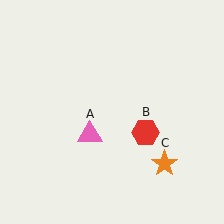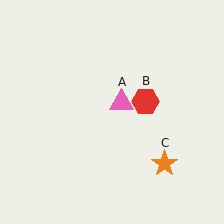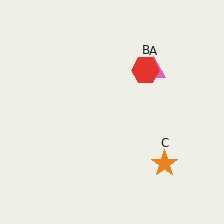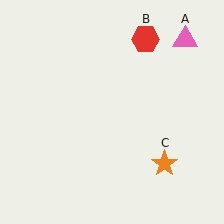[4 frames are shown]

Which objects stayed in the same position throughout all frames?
Orange star (object C) remained stationary.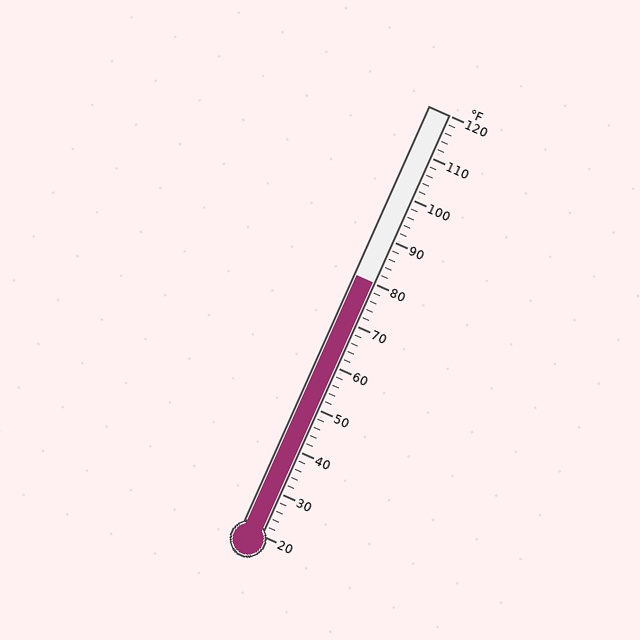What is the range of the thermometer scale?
The thermometer scale ranges from 20°F to 120°F.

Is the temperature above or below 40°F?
The temperature is above 40°F.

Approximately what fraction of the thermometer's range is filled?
The thermometer is filled to approximately 60% of its range.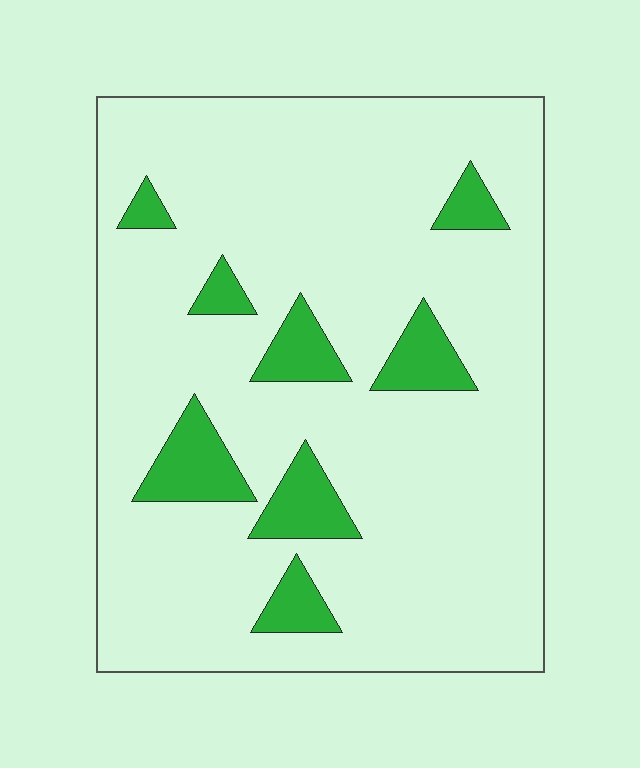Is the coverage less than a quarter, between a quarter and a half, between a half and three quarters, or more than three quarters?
Less than a quarter.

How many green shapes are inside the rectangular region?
8.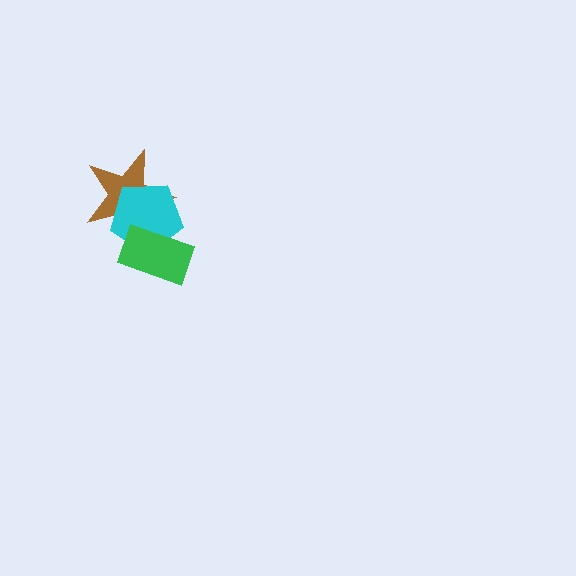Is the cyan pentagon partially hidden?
Yes, it is partially covered by another shape.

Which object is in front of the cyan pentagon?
The green rectangle is in front of the cyan pentagon.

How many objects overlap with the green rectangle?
2 objects overlap with the green rectangle.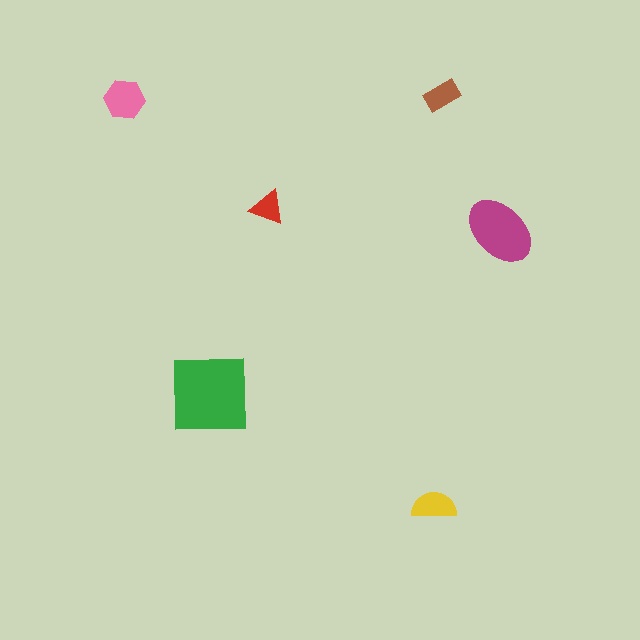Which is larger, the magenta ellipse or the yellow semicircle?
The magenta ellipse.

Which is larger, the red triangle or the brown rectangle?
The brown rectangle.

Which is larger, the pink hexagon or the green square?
The green square.